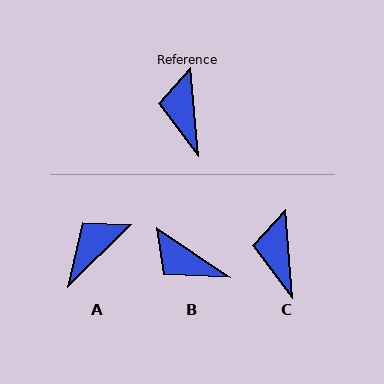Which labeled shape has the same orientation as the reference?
C.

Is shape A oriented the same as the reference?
No, it is off by about 50 degrees.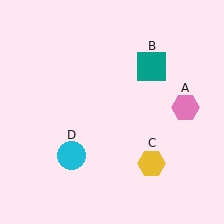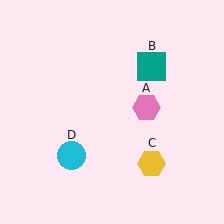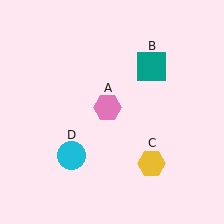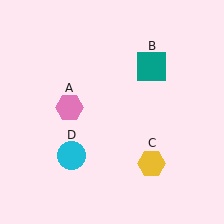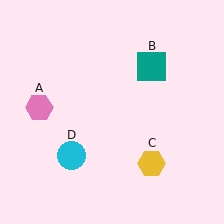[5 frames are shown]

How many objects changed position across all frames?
1 object changed position: pink hexagon (object A).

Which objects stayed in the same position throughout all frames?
Teal square (object B) and yellow hexagon (object C) and cyan circle (object D) remained stationary.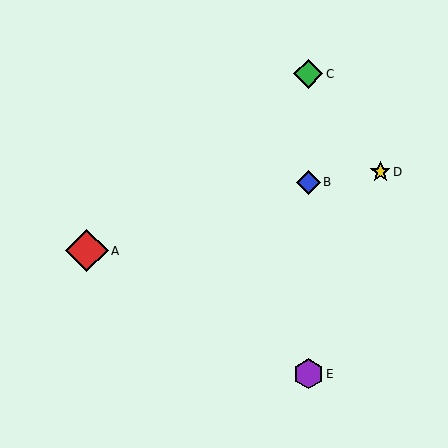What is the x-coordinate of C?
Object C is at x≈308.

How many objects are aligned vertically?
3 objects (B, C, E) are aligned vertically.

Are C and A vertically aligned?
No, C is at x≈308 and A is at x≈87.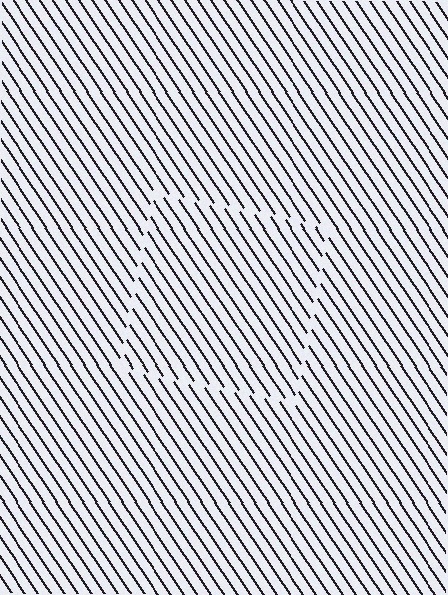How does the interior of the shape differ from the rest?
The interior of the shape contains the same grating, shifted by half a period — the contour is defined by the phase discontinuity where line-ends from the inner and outer gratings abut.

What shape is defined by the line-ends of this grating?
An illusory square. The interior of the shape contains the same grating, shifted by half a period — the contour is defined by the phase discontinuity where line-ends from the inner and outer gratings abut.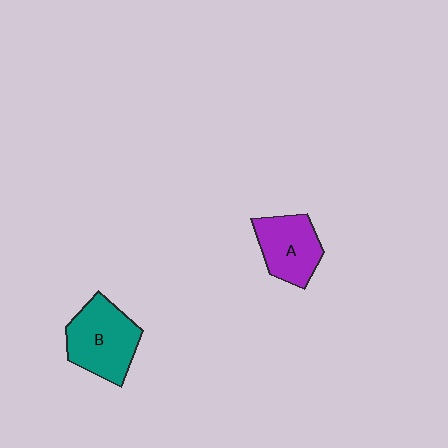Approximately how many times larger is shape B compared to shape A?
Approximately 1.2 times.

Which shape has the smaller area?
Shape A (purple).